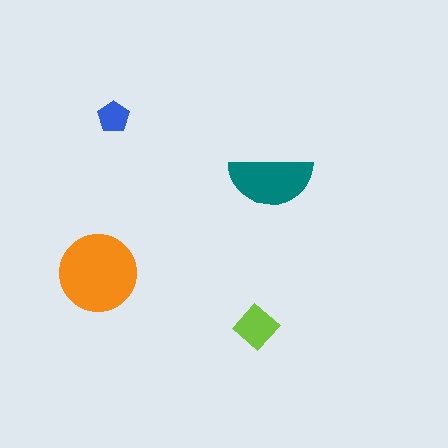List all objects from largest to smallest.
The orange circle, the teal semicircle, the lime diamond, the blue pentagon.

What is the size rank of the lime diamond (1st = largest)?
3rd.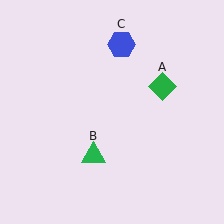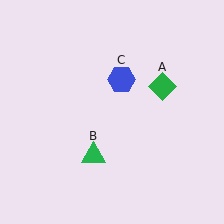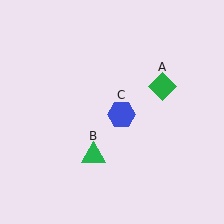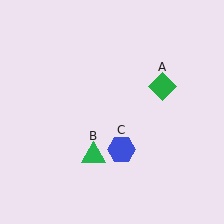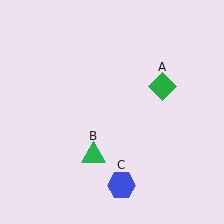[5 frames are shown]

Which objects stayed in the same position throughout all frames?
Green diamond (object A) and green triangle (object B) remained stationary.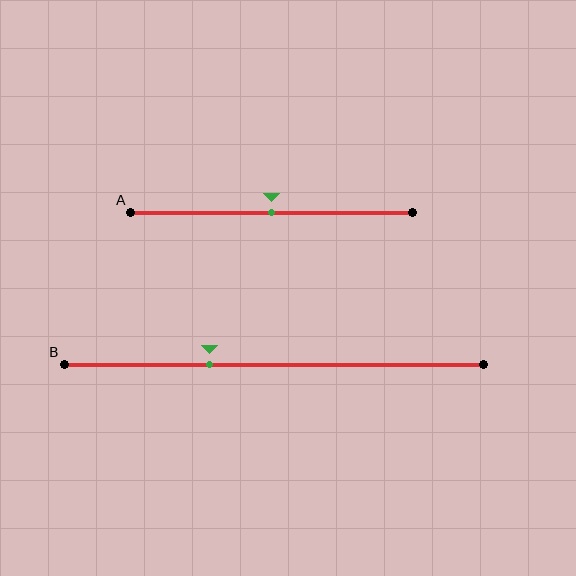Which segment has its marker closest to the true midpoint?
Segment A has its marker closest to the true midpoint.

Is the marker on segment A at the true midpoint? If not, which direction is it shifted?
Yes, the marker on segment A is at the true midpoint.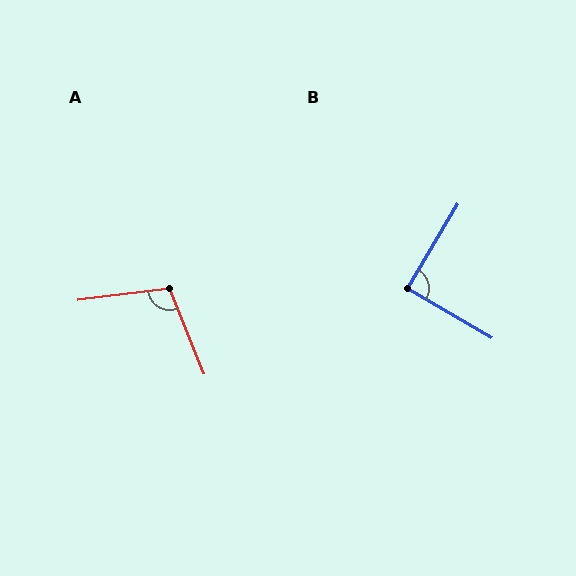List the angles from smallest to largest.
B (89°), A (105°).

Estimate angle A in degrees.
Approximately 105 degrees.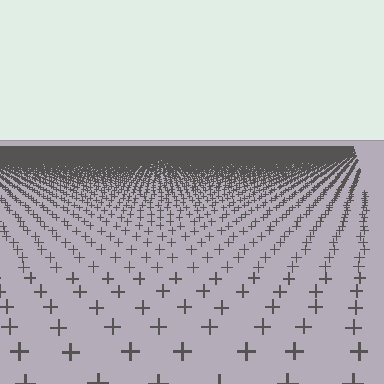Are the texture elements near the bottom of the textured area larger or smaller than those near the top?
Larger. Near the bottom, elements are closer to the viewer and appear at a bigger on-screen size.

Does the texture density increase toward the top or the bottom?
Density increases toward the top.